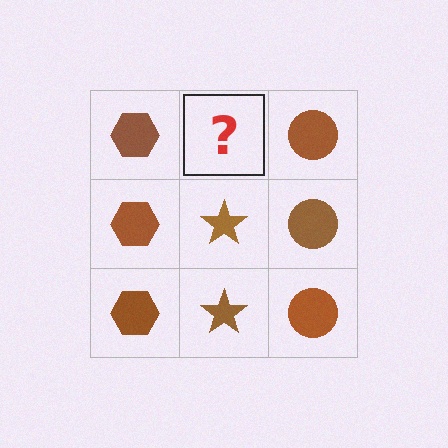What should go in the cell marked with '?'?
The missing cell should contain a brown star.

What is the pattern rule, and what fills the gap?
The rule is that each column has a consistent shape. The gap should be filled with a brown star.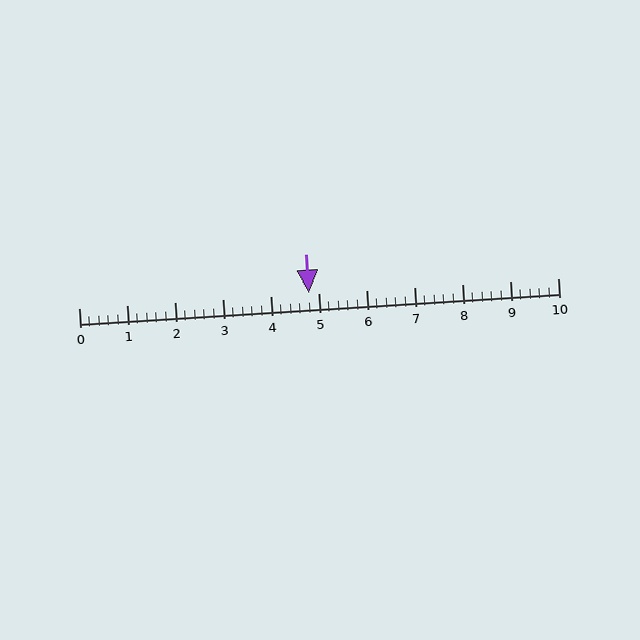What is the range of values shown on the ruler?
The ruler shows values from 0 to 10.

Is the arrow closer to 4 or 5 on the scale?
The arrow is closer to 5.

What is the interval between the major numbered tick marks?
The major tick marks are spaced 1 units apart.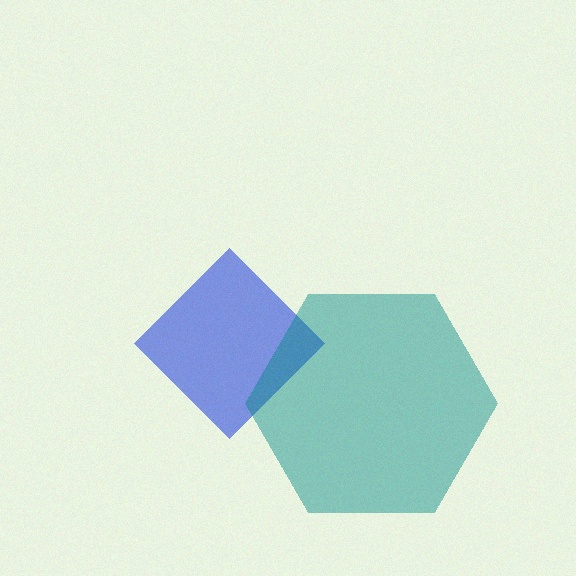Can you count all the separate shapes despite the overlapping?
Yes, there are 2 separate shapes.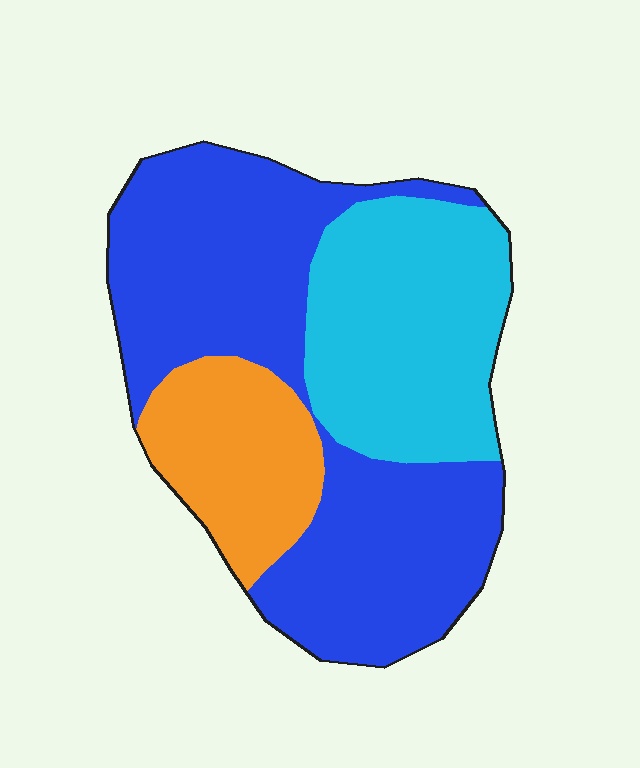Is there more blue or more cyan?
Blue.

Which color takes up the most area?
Blue, at roughly 55%.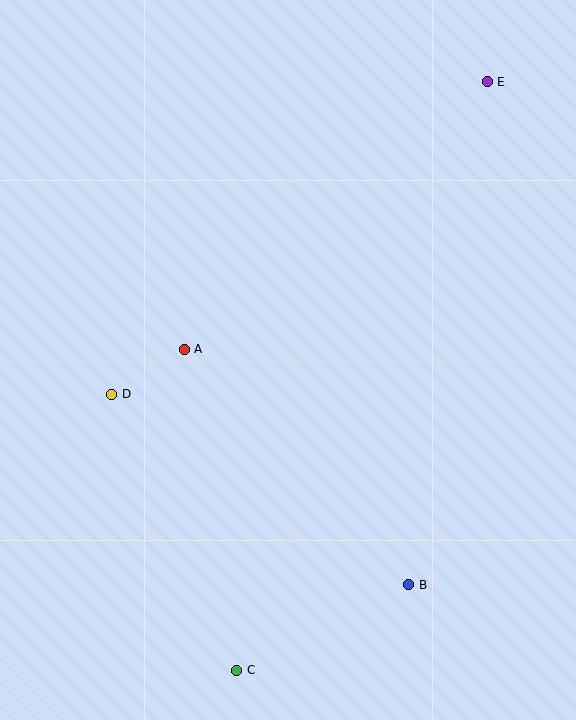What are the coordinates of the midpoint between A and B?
The midpoint between A and B is at (296, 467).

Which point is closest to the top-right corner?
Point E is closest to the top-right corner.